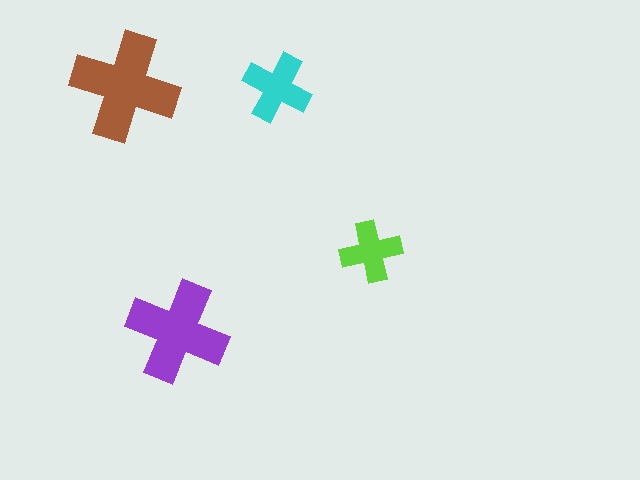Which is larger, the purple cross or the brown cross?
The brown one.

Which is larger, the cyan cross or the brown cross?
The brown one.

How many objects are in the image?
There are 4 objects in the image.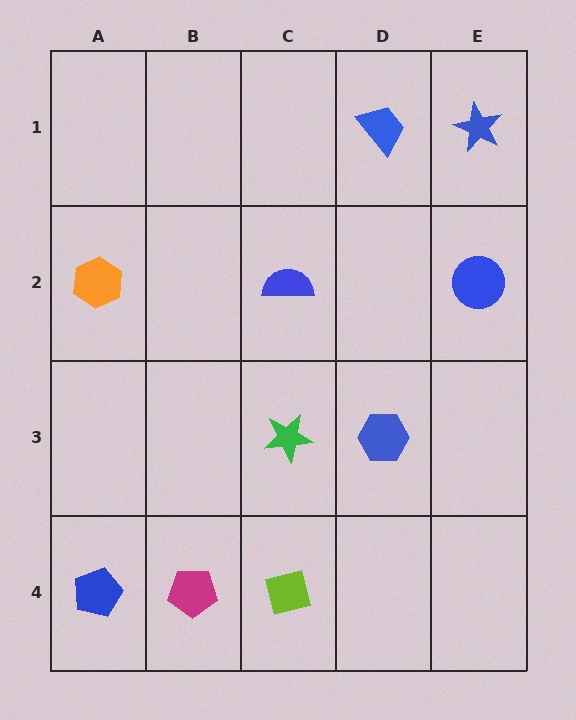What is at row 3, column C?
A green star.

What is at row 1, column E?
A blue star.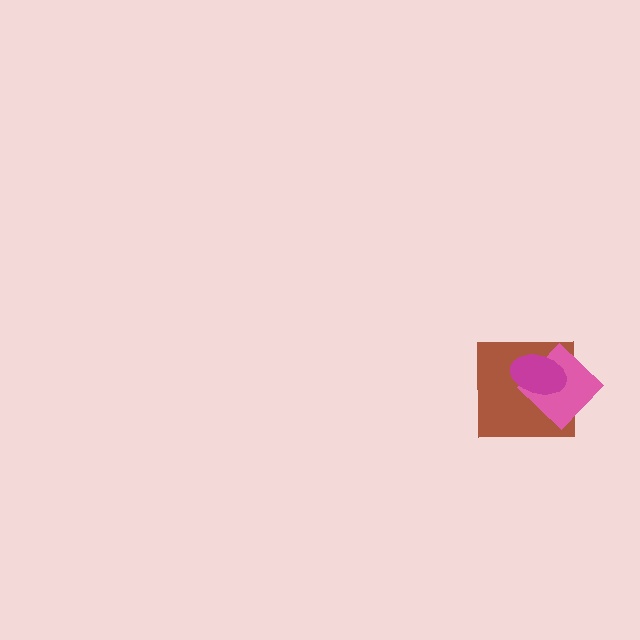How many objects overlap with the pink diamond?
2 objects overlap with the pink diamond.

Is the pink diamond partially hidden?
Yes, it is partially covered by another shape.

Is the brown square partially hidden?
Yes, it is partially covered by another shape.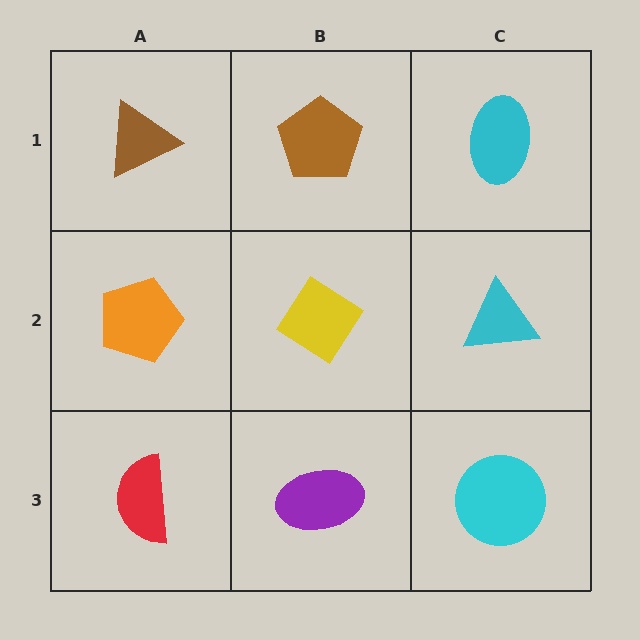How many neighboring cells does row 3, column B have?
3.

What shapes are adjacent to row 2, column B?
A brown pentagon (row 1, column B), a purple ellipse (row 3, column B), an orange pentagon (row 2, column A), a cyan triangle (row 2, column C).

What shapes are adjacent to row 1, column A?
An orange pentagon (row 2, column A), a brown pentagon (row 1, column B).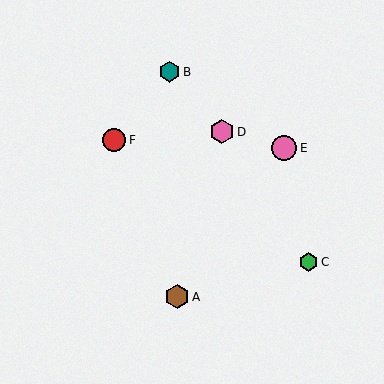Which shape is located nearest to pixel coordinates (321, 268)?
The green hexagon (labeled C) at (308, 262) is nearest to that location.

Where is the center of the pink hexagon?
The center of the pink hexagon is at (222, 132).